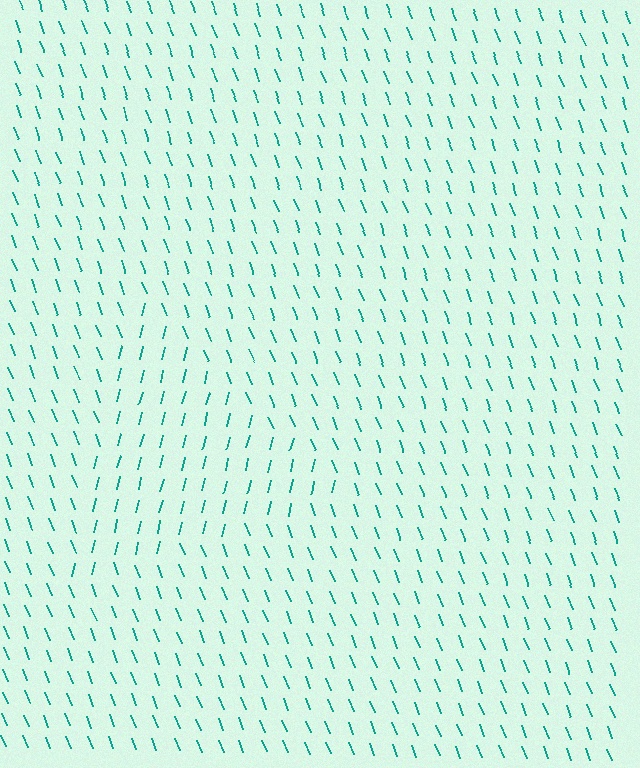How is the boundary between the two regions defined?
The boundary is defined purely by a change in line orientation (approximately 35 degrees difference). All lines are the same color and thickness.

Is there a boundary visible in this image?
Yes, there is a texture boundary formed by a change in line orientation.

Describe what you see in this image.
The image is filled with small teal line segments. A triangle region in the image has lines oriented differently from the surrounding lines, creating a visible texture boundary.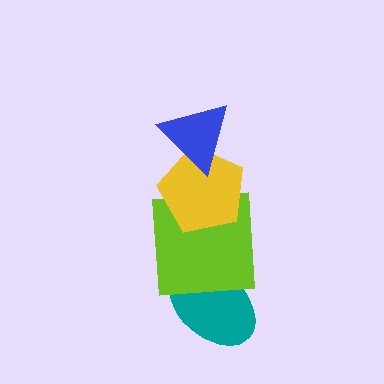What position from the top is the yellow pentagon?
The yellow pentagon is 2nd from the top.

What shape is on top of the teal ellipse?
The lime square is on top of the teal ellipse.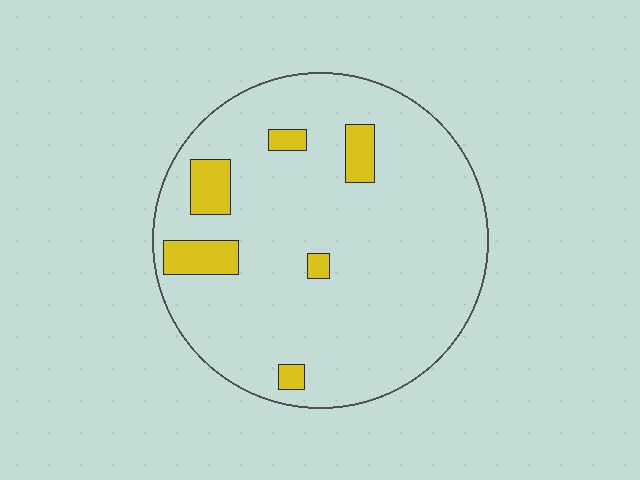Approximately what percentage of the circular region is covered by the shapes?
Approximately 10%.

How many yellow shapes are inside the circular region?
6.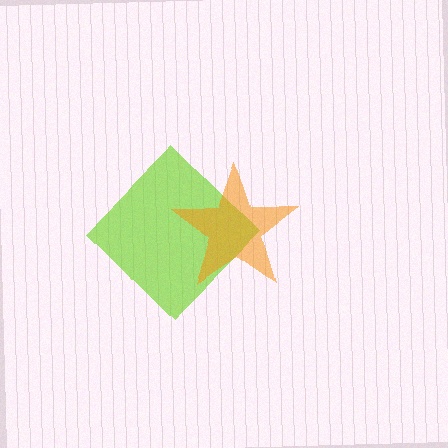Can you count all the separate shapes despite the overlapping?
Yes, there are 2 separate shapes.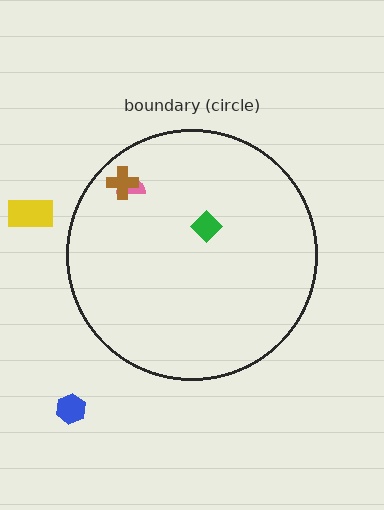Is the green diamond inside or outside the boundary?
Inside.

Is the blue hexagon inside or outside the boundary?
Outside.